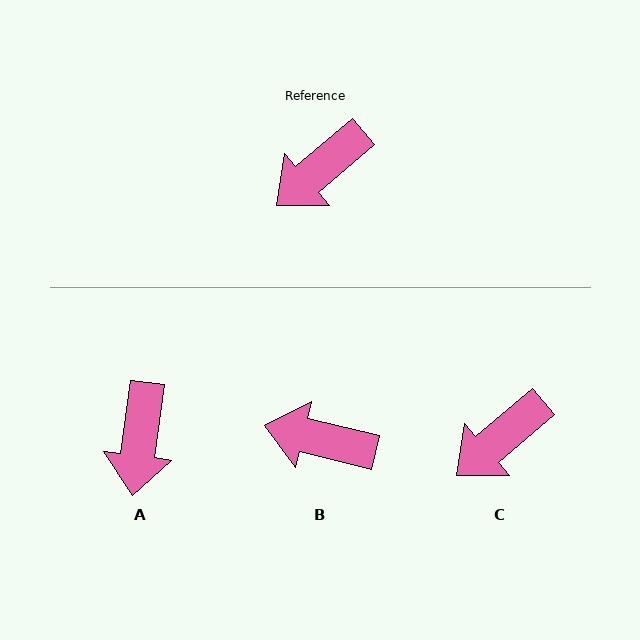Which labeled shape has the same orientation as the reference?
C.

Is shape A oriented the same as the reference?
No, it is off by about 42 degrees.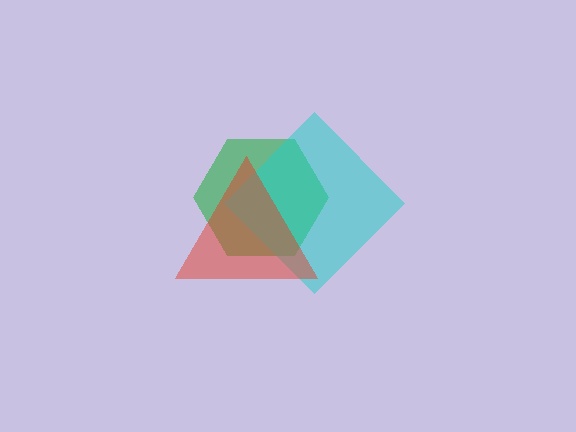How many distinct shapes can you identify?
There are 3 distinct shapes: a green hexagon, a cyan diamond, a red triangle.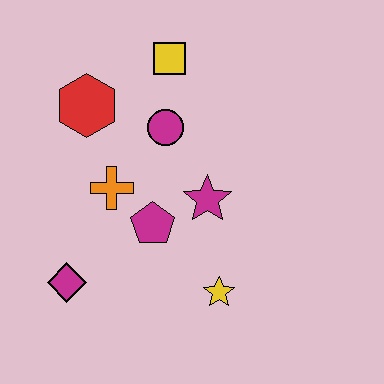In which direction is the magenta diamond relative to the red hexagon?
The magenta diamond is below the red hexagon.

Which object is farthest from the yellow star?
The yellow square is farthest from the yellow star.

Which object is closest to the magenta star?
The magenta pentagon is closest to the magenta star.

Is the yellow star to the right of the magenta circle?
Yes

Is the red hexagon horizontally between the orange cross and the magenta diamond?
Yes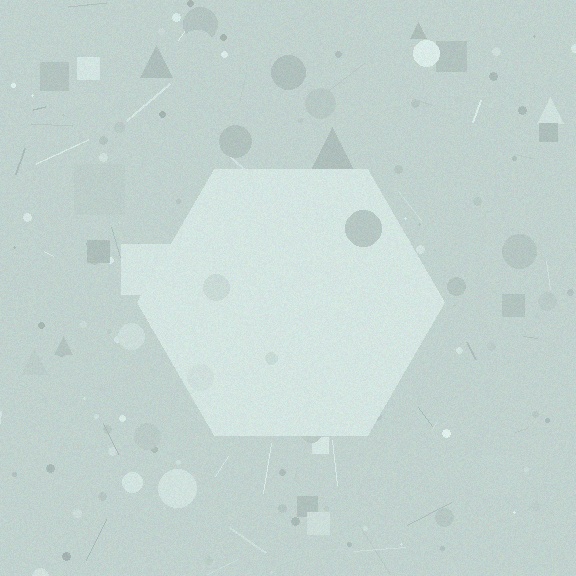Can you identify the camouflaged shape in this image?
The camouflaged shape is a hexagon.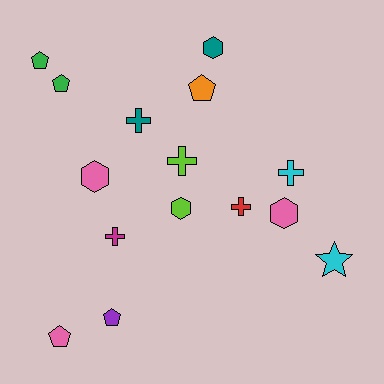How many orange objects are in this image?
There is 1 orange object.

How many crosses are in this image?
There are 5 crosses.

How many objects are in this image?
There are 15 objects.